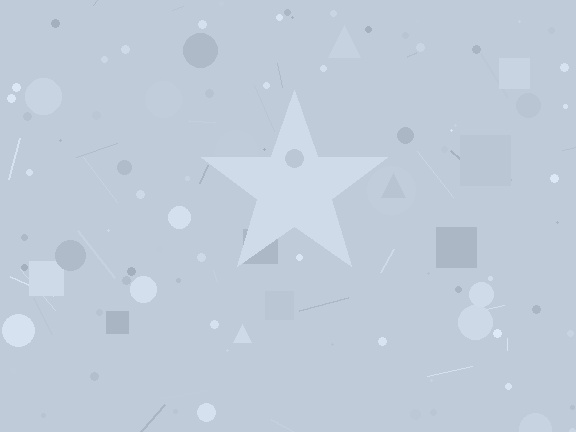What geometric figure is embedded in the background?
A star is embedded in the background.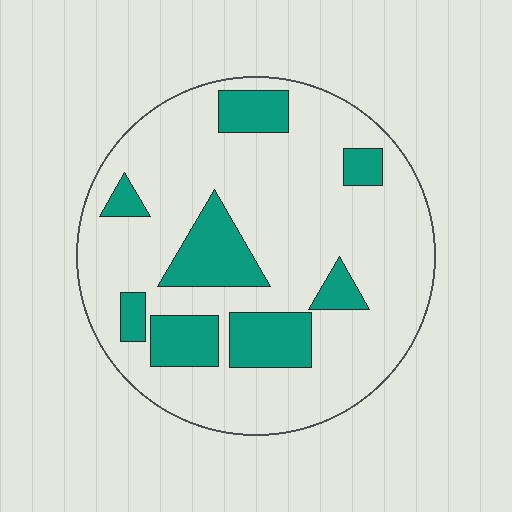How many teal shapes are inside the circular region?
8.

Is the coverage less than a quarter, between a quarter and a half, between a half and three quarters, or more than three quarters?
Less than a quarter.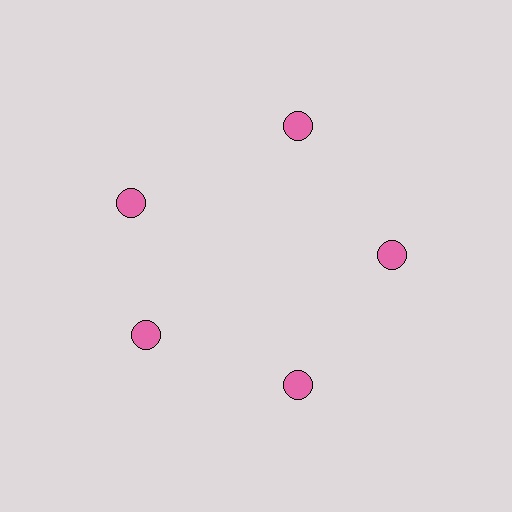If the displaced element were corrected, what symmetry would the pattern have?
It would have 5-fold rotational symmetry — the pattern would map onto itself every 72 degrees.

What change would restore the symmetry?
The symmetry would be restored by rotating it back into even spacing with its neighbors so that all 5 circles sit at equal angles and equal distance from the center.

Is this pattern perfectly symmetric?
No. The 5 pink circles are arranged in a ring, but one element near the 10 o'clock position is rotated out of alignment along the ring, breaking the 5-fold rotational symmetry.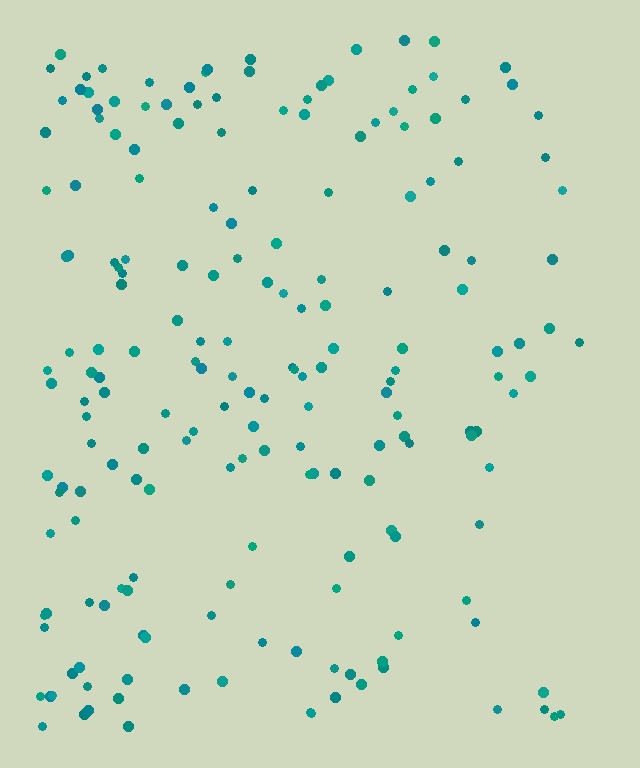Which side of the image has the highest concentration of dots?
The left.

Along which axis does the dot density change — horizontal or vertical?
Horizontal.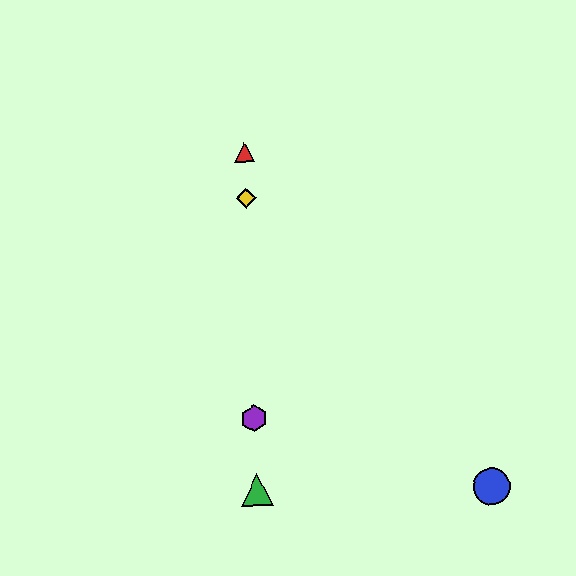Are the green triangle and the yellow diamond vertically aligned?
Yes, both are at x≈257.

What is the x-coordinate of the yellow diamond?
The yellow diamond is at x≈246.